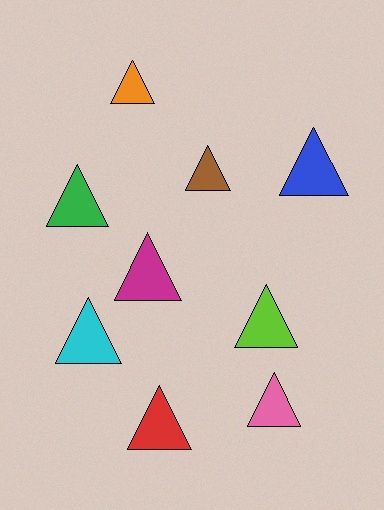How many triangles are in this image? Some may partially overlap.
There are 9 triangles.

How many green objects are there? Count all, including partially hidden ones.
There is 1 green object.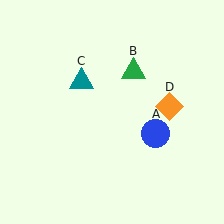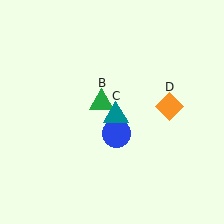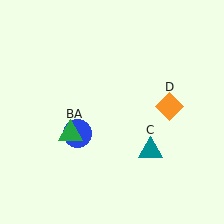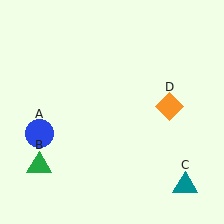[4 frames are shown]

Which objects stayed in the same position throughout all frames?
Orange diamond (object D) remained stationary.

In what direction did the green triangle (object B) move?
The green triangle (object B) moved down and to the left.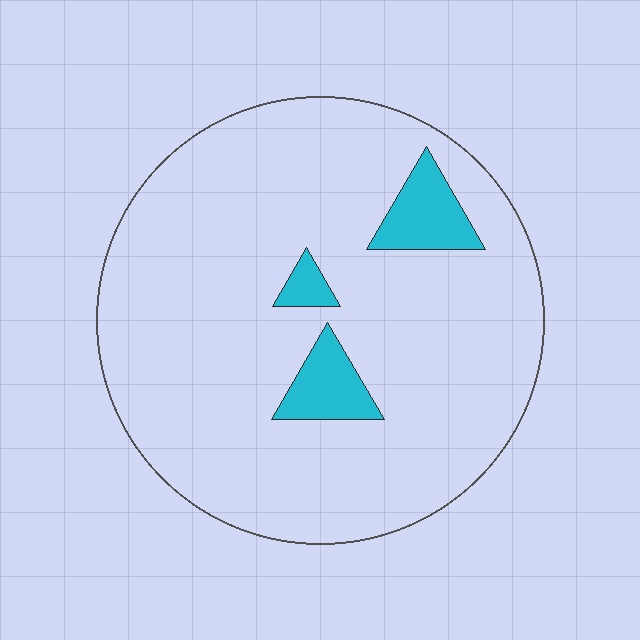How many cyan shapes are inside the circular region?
3.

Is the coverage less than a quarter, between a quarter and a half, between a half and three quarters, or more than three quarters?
Less than a quarter.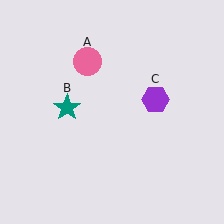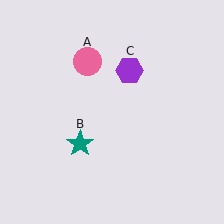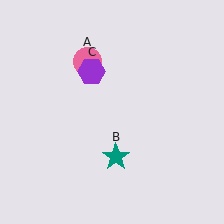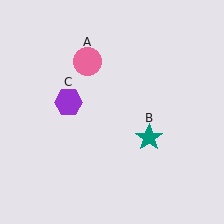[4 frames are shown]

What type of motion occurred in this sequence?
The teal star (object B), purple hexagon (object C) rotated counterclockwise around the center of the scene.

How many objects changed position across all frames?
2 objects changed position: teal star (object B), purple hexagon (object C).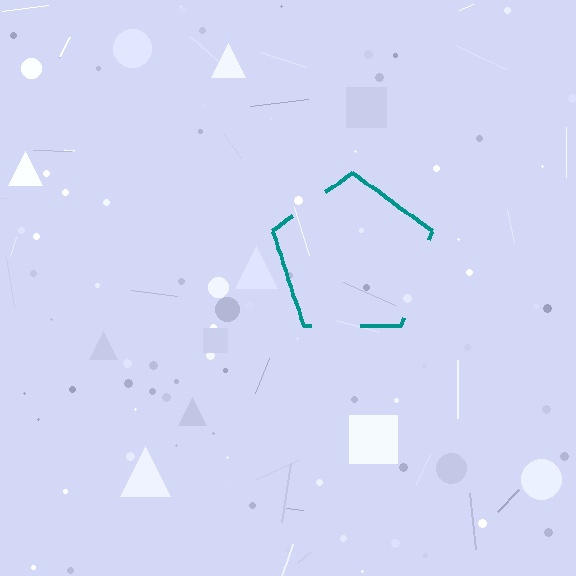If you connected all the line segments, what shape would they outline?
They would outline a pentagon.